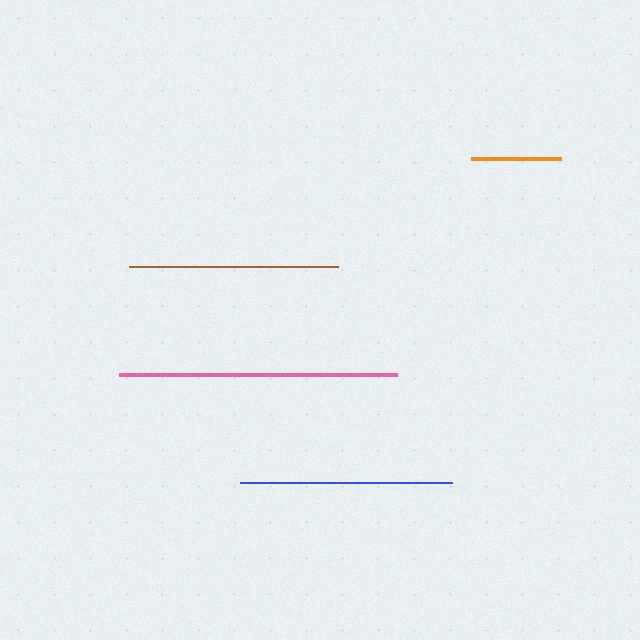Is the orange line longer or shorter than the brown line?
The brown line is longer than the orange line.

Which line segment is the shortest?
The orange line is the shortest at approximately 90 pixels.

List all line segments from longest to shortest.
From longest to shortest: pink, blue, brown, orange.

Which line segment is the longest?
The pink line is the longest at approximately 278 pixels.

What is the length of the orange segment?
The orange segment is approximately 90 pixels long.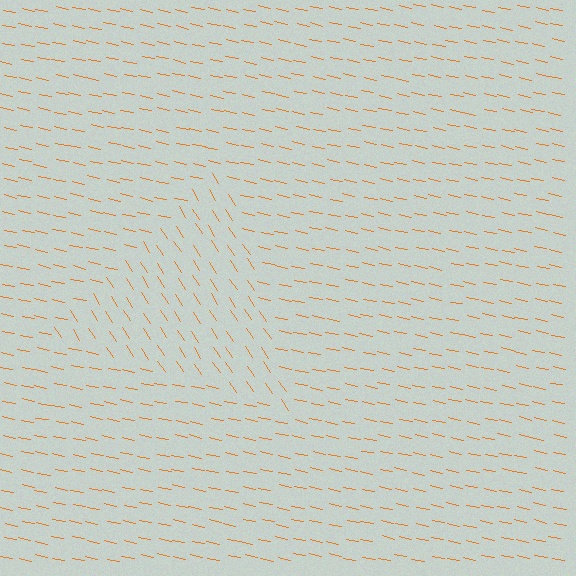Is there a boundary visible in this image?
Yes, there is a texture boundary formed by a change in line orientation.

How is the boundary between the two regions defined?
The boundary is defined purely by a change in line orientation (approximately 45 degrees difference). All lines are the same color and thickness.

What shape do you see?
I see a triangle.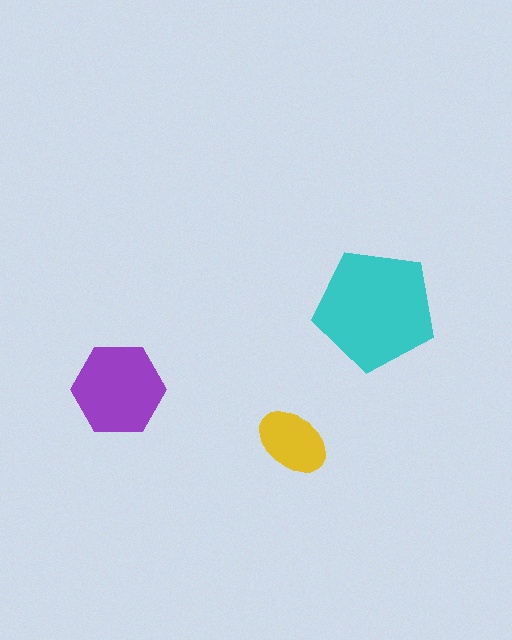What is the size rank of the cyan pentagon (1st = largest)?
1st.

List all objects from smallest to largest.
The yellow ellipse, the purple hexagon, the cyan pentagon.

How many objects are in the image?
There are 3 objects in the image.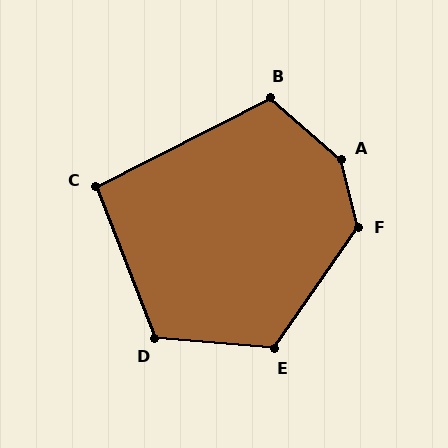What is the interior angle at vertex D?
Approximately 116 degrees (obtuse).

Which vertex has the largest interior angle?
A, at approximately 144 degrees.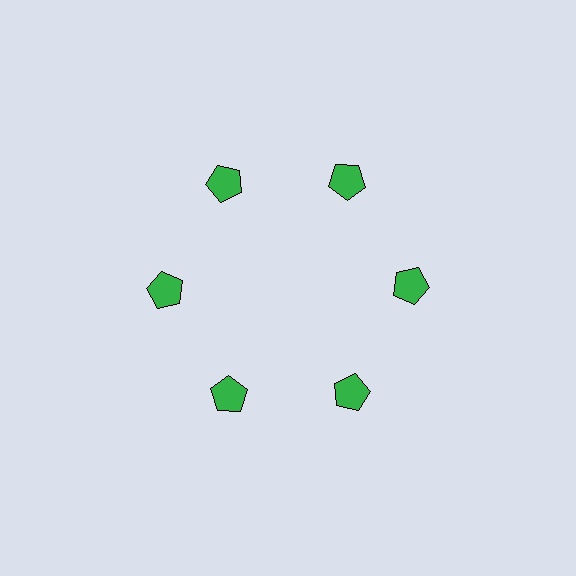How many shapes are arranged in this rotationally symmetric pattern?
There are 6 shapes, arranged in 6 groups of 1.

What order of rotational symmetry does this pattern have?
This pattern has 6-fold rotational symmetry.